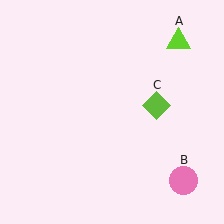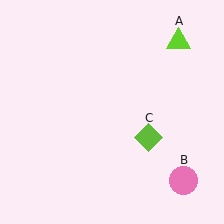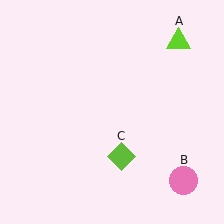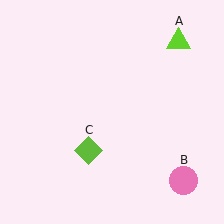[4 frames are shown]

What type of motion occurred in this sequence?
The lime diamond (object C) rotated clockwise around the center of the scene.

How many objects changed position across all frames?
1 object changed position: lime diamond (object C).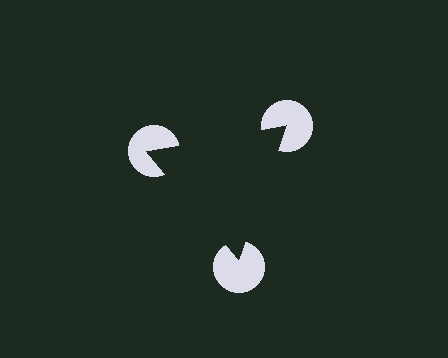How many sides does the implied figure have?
3 sides.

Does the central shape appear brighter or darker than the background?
It typically appears slightly darker than the background, even though no actual brightness change is drawn.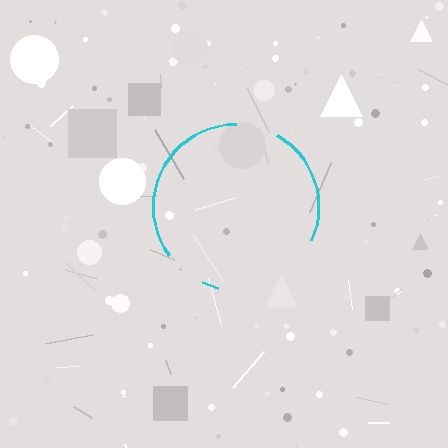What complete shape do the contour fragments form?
The contour fragments form a circle.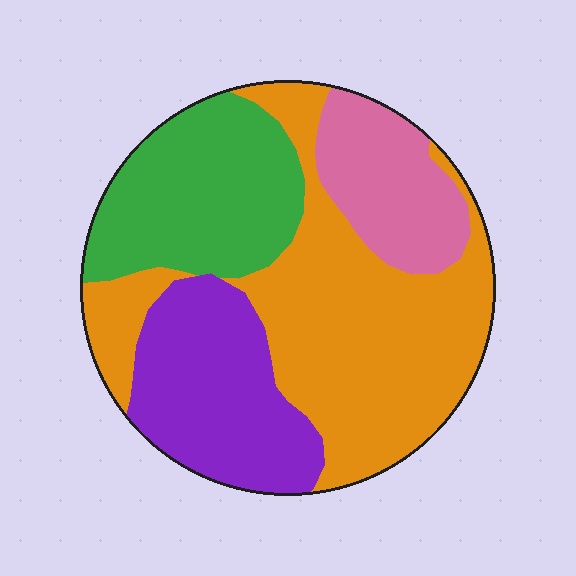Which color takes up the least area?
Pink, at roughly 15%.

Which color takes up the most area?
Orange, at roughly 40%.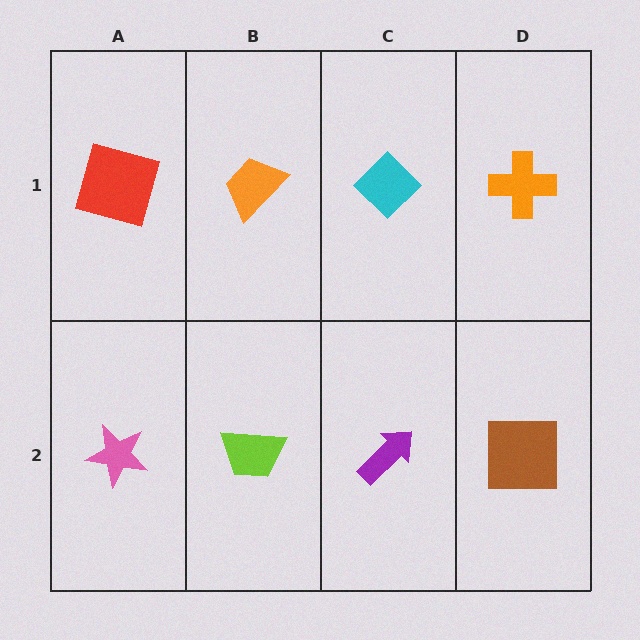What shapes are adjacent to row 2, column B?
An orange trapezoid (row 1, column B), a pink star (row 2, column A), a purple arrow (row 2, column C).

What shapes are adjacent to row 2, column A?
A red square (row 1, column A), a lime trapezoid (row 2, column B).